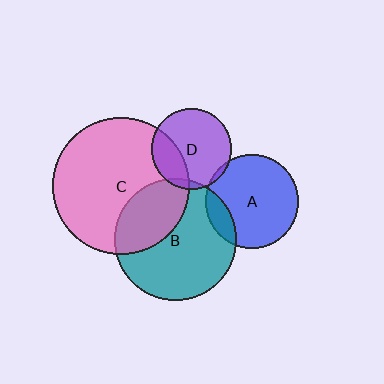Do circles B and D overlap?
Yes.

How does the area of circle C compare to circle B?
Approximately 1.3 times.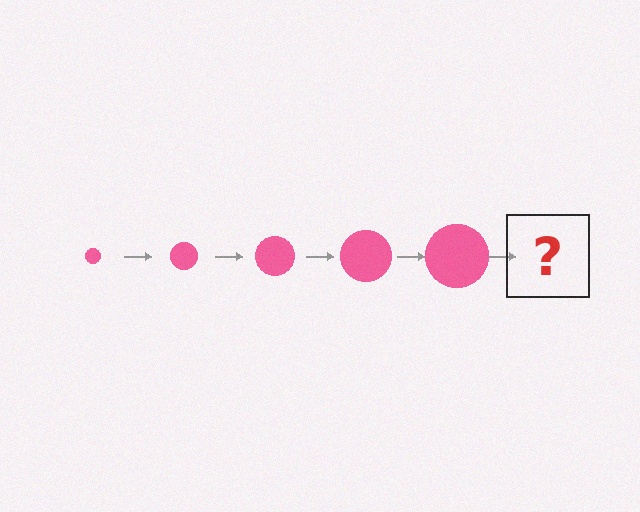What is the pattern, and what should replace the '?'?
The pattern is that the circle gets progressively larger each step. The '?' should be a pink circle, larger than the previous one.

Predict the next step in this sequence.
The next step is a pink circle, larger than the previous one.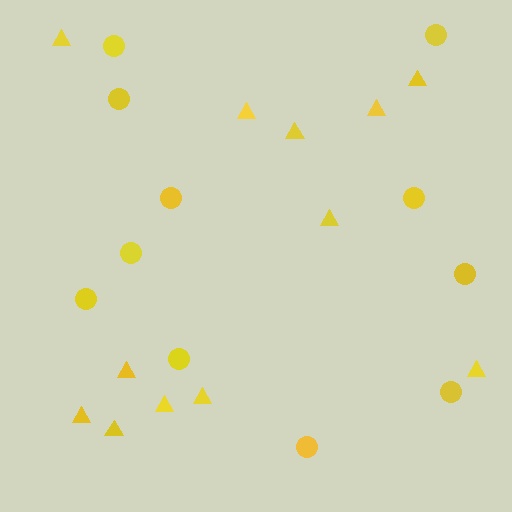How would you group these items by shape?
There are 2 groups: one group of circles (11) and one group of triangles (12).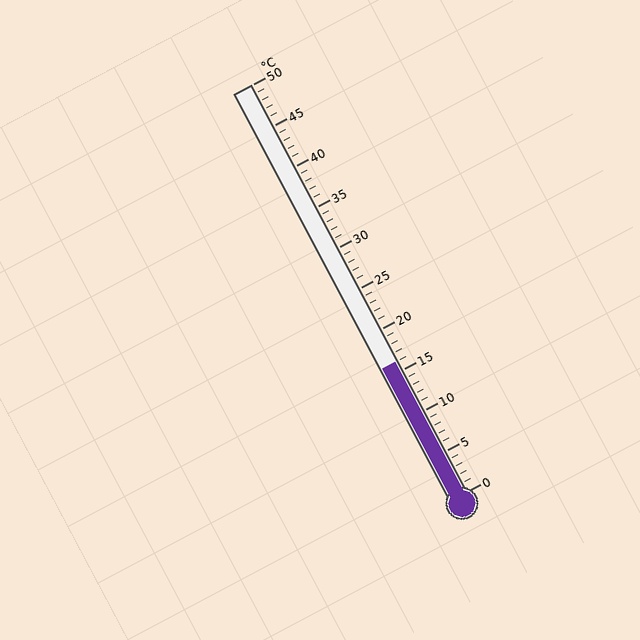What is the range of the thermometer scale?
The thermometer scale ranges from 0°C to 50°C.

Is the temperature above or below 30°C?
The temperature is below 30°C.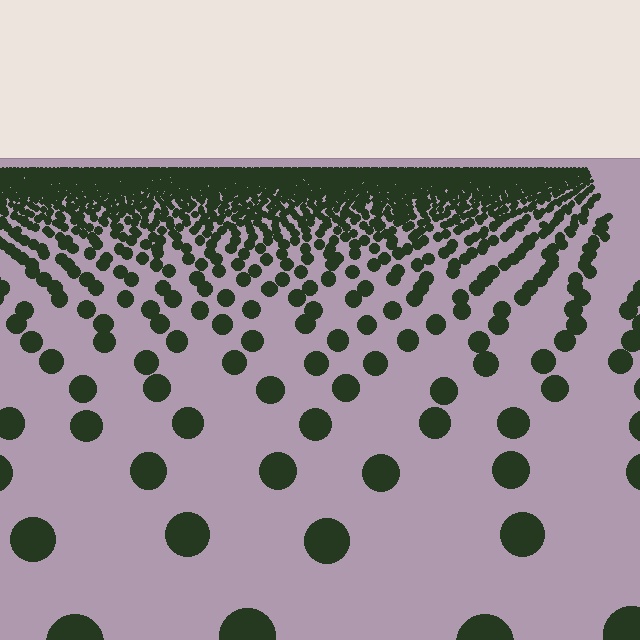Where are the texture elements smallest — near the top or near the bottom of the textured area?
Near the top.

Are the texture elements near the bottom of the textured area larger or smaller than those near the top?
Larger. Near the bottom, elements are closer to the viewer and appear at a bigger on-screen size.